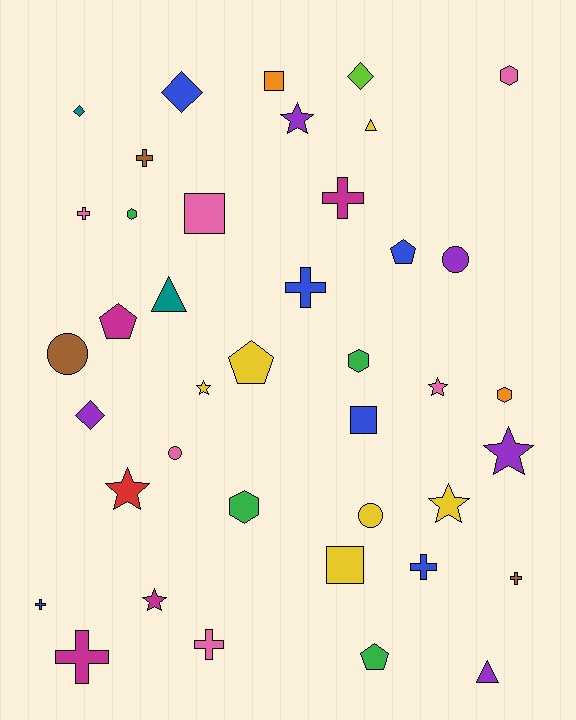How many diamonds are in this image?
There are 4 diamonds.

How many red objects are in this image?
There is 1 red object.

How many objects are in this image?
There are 40 objects.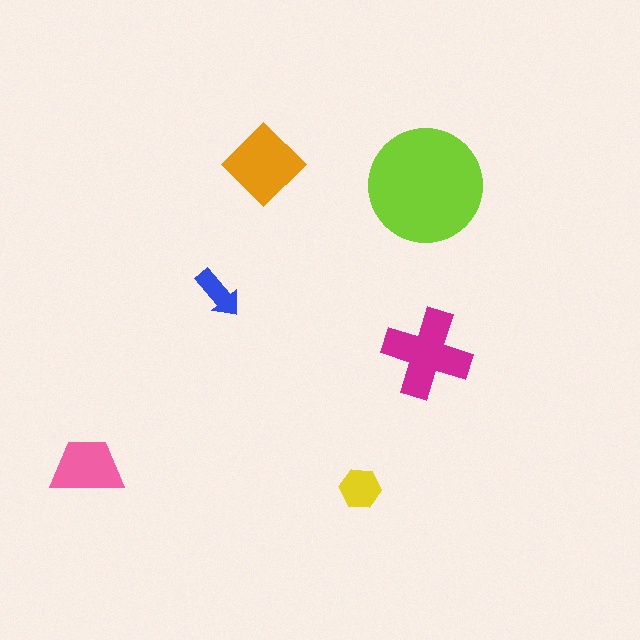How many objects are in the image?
There are 6 objects in the image.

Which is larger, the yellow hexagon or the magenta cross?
The magenta cross.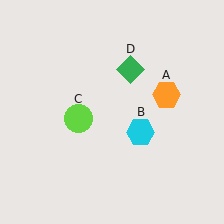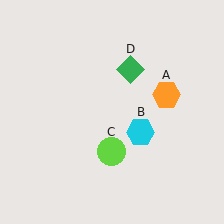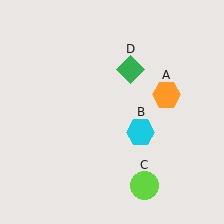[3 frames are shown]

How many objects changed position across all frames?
1 object changed position: lime circle (object C).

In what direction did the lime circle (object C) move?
The lime circle (object C) moved down and to the right.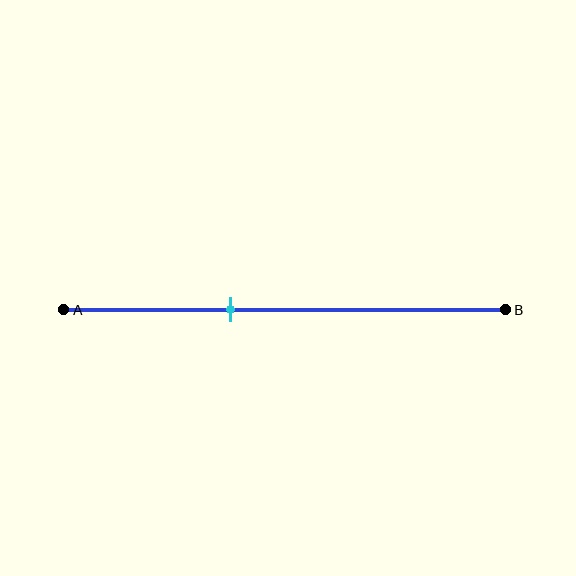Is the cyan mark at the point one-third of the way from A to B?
No, the mark is at about 40% from A, not at the 33% one-third point.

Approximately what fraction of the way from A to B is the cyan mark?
The cyan mark is approximately 40% of the way from A to B.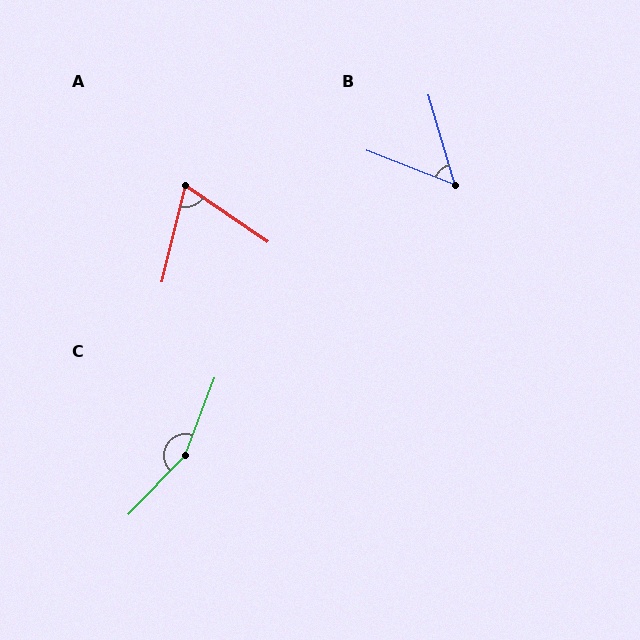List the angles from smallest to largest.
B (53°), A (69°), C (156°).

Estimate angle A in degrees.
Approximately 69 degrees.